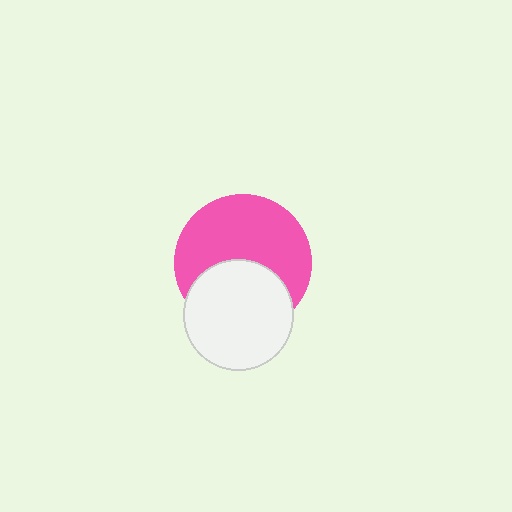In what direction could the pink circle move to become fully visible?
The pink circle could move up. That would shift it out from behind the white circle entirely.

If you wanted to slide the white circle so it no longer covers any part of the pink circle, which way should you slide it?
Slide it down — that is the most direct way to separate the two shapes.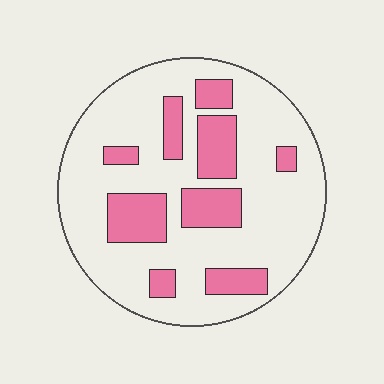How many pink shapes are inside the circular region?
9.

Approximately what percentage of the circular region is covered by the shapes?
Approximately 25%.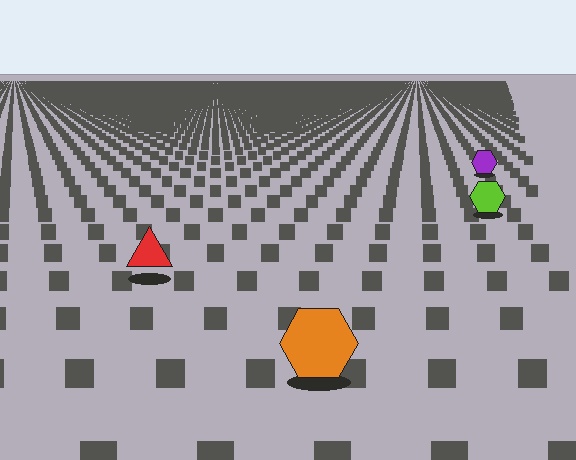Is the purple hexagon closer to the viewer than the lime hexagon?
No. The lime hexagon is closer — you can tell from the texture gradient: the ground texture is coarser near it.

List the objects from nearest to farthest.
From nearest to farthest: the orange hexagon, the red triangle, the lime hexagon, the purple hexagon.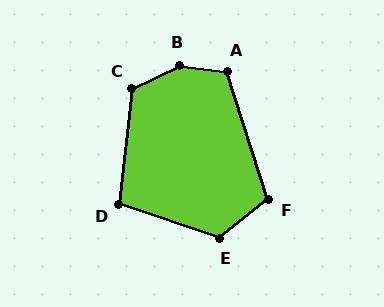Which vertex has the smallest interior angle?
D, at approximately 102 degrees.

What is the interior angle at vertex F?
Approximately 111 degrees (obtuse).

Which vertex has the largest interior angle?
B, at approximately 147 degrees.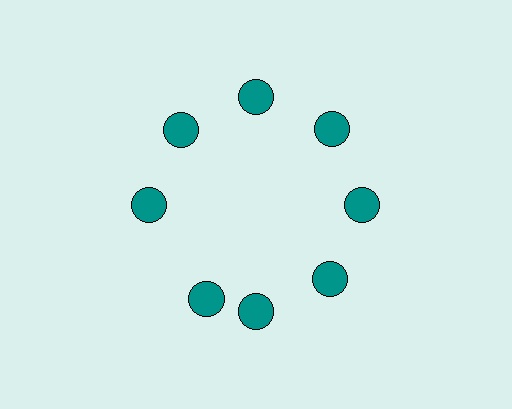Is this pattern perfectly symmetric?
No. The 8 teal circles are arranged in a ring, but one element near the 8 o'clock position is rotated out of alignment along the ring, breaking the 8-fold rotational symmetry.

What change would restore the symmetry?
The symmetry would be restored by rotating it back into even spacing with its neighbors so that all 8 circles sit at equal angles and equal distance from the center.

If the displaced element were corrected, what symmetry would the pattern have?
It would have 8-fold rotational symmetry — the pattern would map onto itself every 45 degrees.